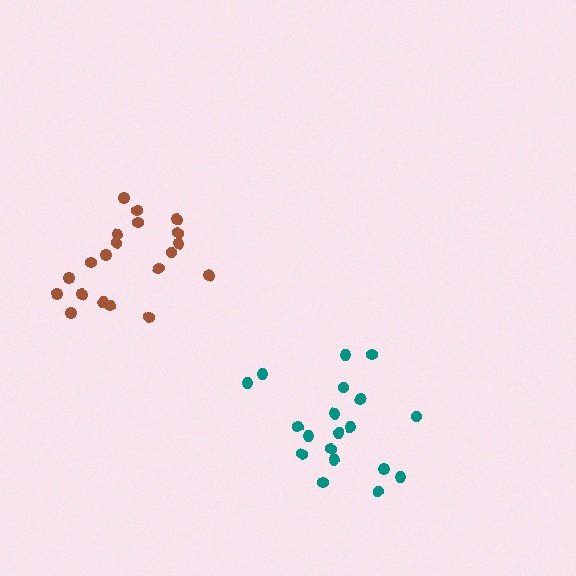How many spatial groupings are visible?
There are 2 spatial groupings.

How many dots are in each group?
Group 1: 19 dots, Group 2: 20 dots (39 total).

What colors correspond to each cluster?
The clusters are colored: teal, brown.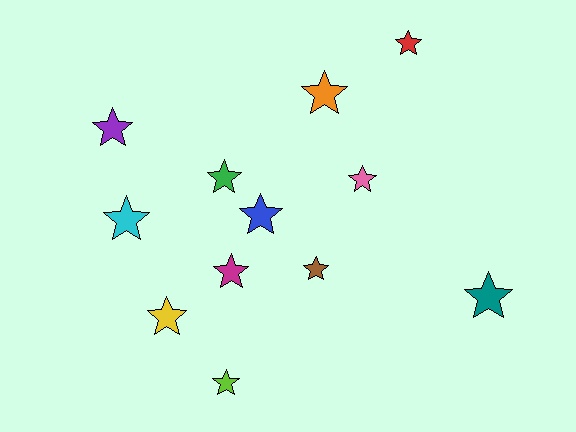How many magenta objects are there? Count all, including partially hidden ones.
There is 1 magenta object.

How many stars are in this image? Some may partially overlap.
There are 12 stars.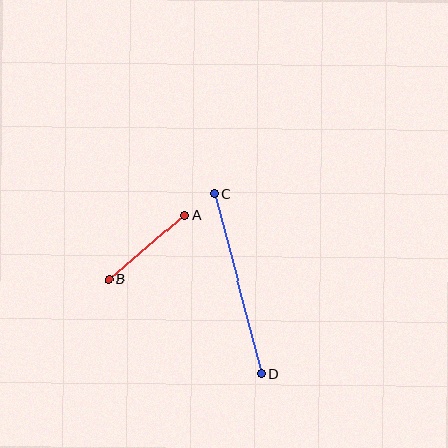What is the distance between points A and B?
The distance is approximately 99 pixels.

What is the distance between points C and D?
The distance is approximately 186 pixels.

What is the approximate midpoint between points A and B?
The midpoint is at approximately (147, 247) pixels.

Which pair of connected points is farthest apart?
Points C and D are farthest apart.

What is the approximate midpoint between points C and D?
The midpoint is at approximately (238, 284) pixels.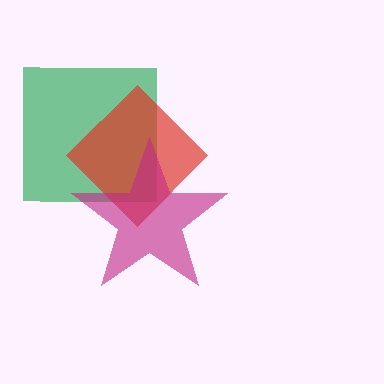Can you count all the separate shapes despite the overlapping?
Yes, there are 3 separate shapes.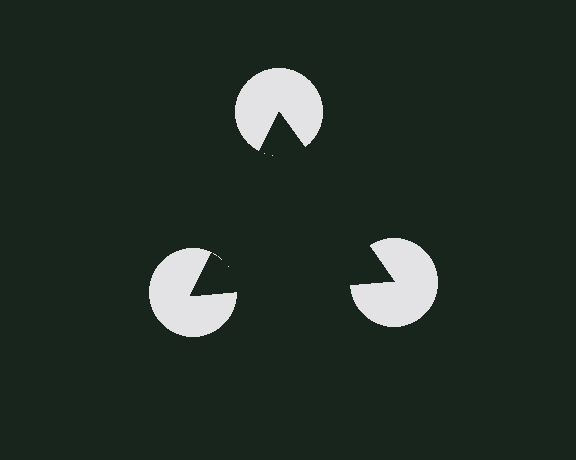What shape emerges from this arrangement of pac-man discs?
An illusory triangle — its edges are inferred from the aligned wedge cuts in the pac-man discs, not physically drawn.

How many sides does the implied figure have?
3 sides.